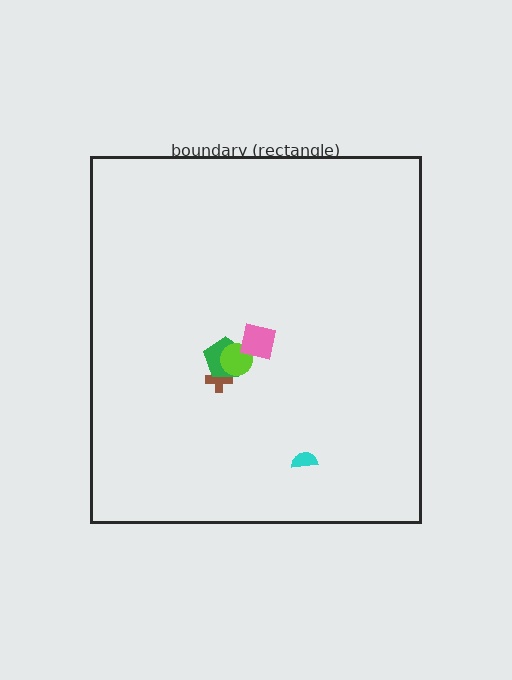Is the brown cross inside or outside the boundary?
Inside.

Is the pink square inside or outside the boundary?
Inside.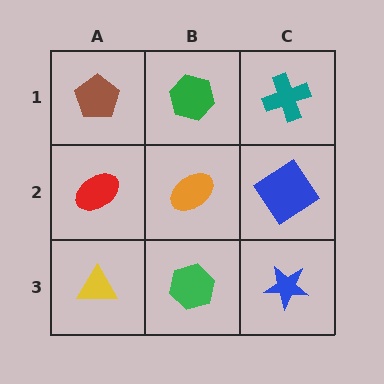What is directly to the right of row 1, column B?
A teal cross.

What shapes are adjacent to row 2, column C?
A teal cross (row 1, column C), a blue star (row 3, column C), an orange ellipse (row 2, column B).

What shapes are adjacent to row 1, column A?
A red ellipse (row 2, column A), a green hexagon (row 1, column B).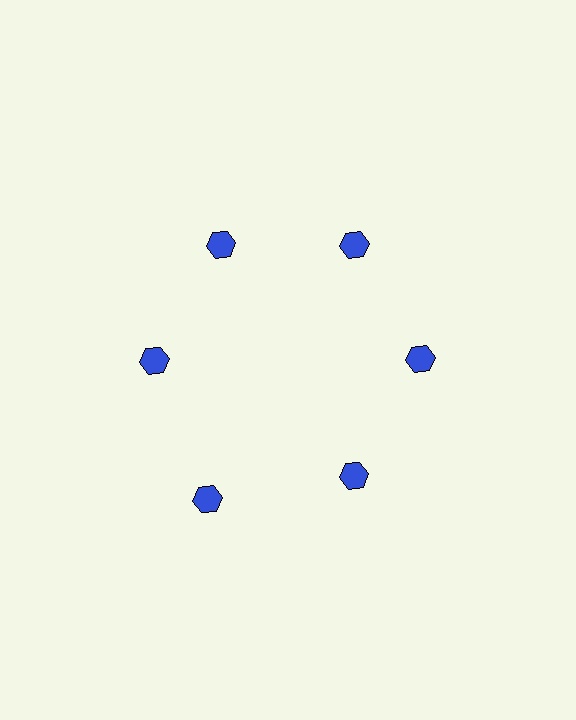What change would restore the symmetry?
The symmetry would be restored by moving it inward, back onto the ring so that all 6 hexagons sit at equal angles and equal distance from the center.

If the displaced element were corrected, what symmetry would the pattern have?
It would have 6-fold rotational symmetry — the pattern would map onto itself every 60 degrees.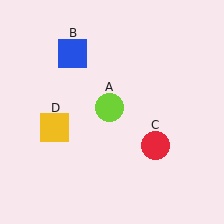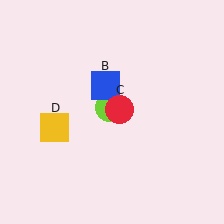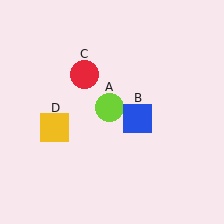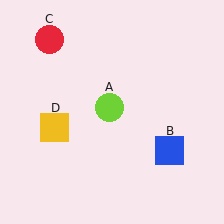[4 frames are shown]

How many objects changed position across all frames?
2 objects changed position: blue square (object B), red circle (object C).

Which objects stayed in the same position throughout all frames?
Lime circle (object A) and yellow square (object D) remained stationary.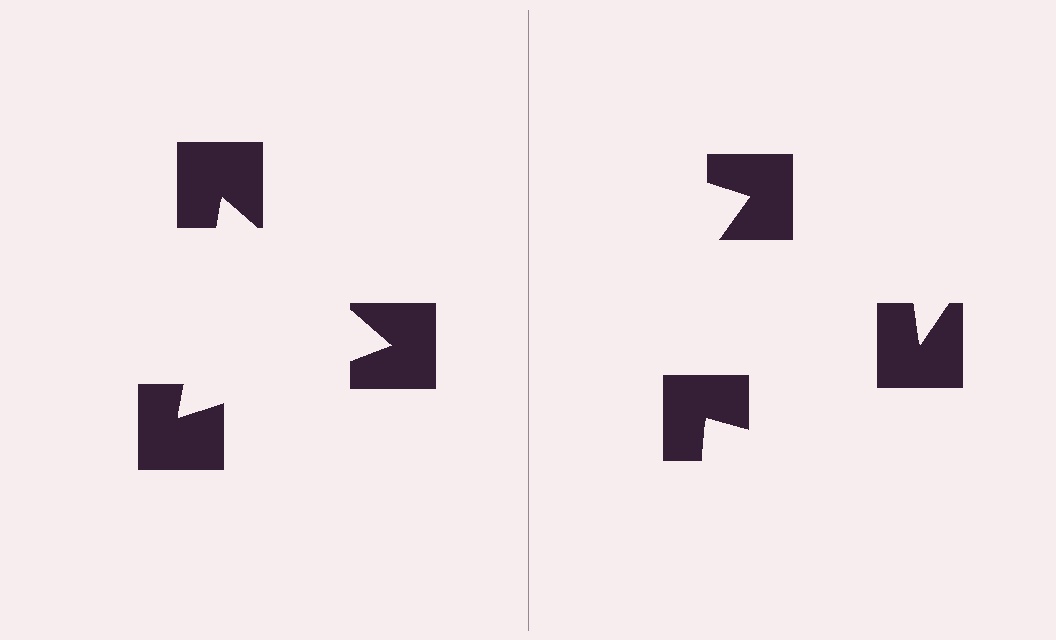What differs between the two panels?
The notched squares are positioned identically on both sides; only the wedge orientations differ. On the left they align to a triangle; on the right they are misaligned.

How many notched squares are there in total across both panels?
6 — 3 on each side.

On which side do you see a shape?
An illusory triangle appears on the left side. On the right side the wedge cuts are rotated, so no coherent shape forms.